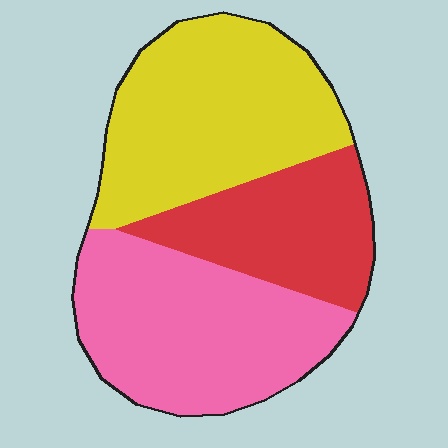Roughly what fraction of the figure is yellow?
Yellow takes up about three eighths (3/8) of the figure.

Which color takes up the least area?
Red, at roughly 25%.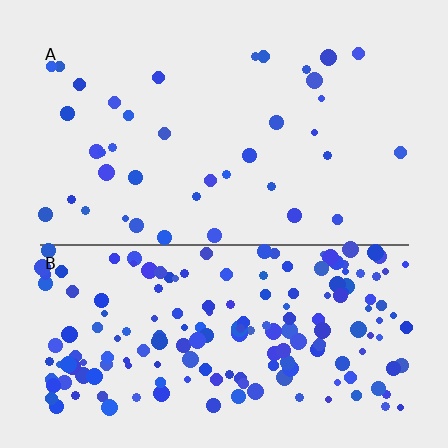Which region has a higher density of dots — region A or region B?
B (the bottom).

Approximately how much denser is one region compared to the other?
Approximately 4.6× — region B over region A.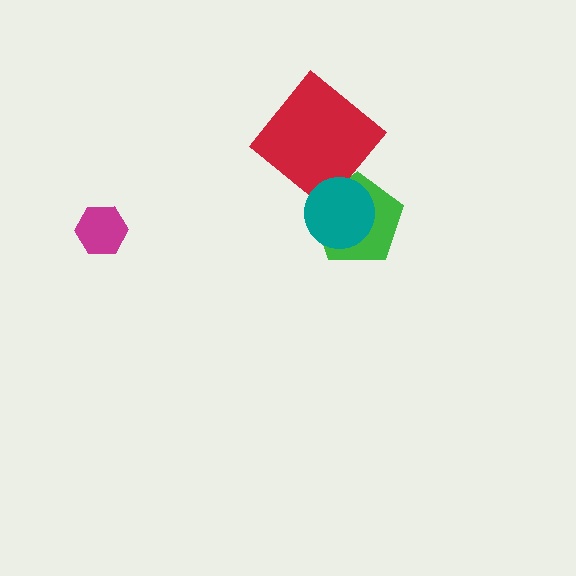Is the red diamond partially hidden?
No, no other shape covers it.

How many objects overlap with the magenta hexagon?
0 objects overlap with the magenta hexagon.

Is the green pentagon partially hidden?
Yes, it is partially covered by another shape.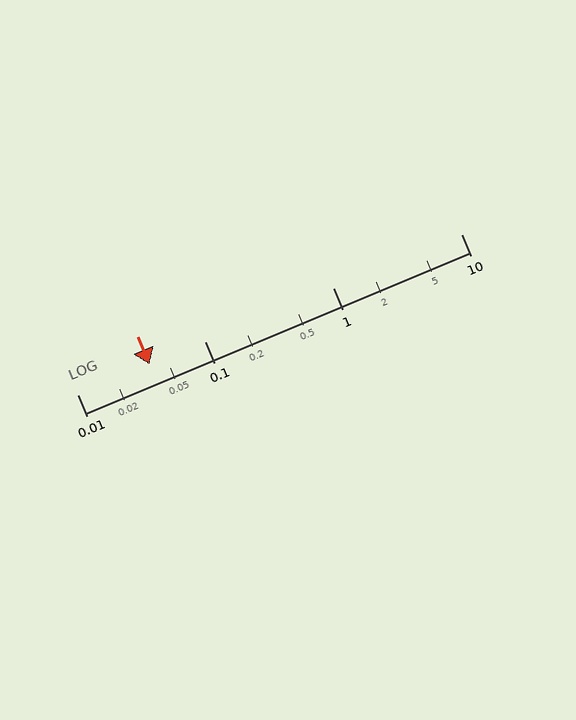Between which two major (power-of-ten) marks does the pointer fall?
The pointer is between 0.01 and 0.1.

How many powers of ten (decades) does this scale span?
The scale spans 3 decades, from 0.01 to 10.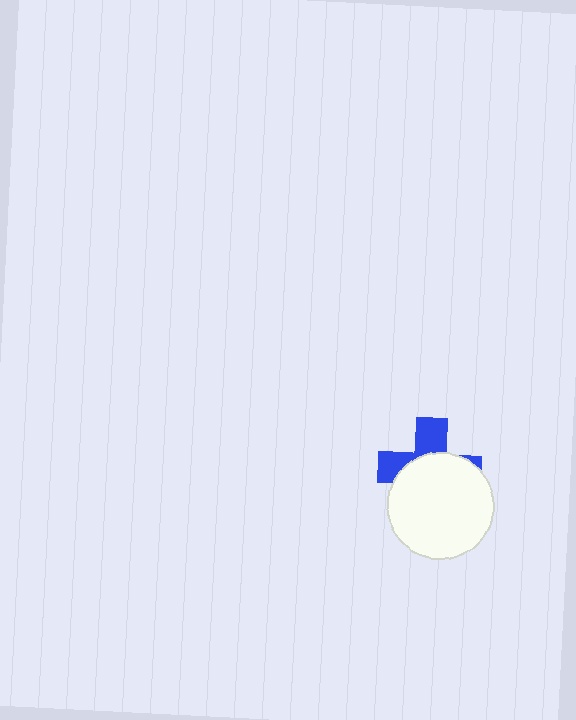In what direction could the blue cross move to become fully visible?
The blue cross could move up. That would shift it out from behind the white circle entirely.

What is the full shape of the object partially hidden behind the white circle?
The partially hidden object is a blue cross.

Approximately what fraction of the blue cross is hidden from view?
Roughly 62% of the blue cross is hidden behind the white circle.